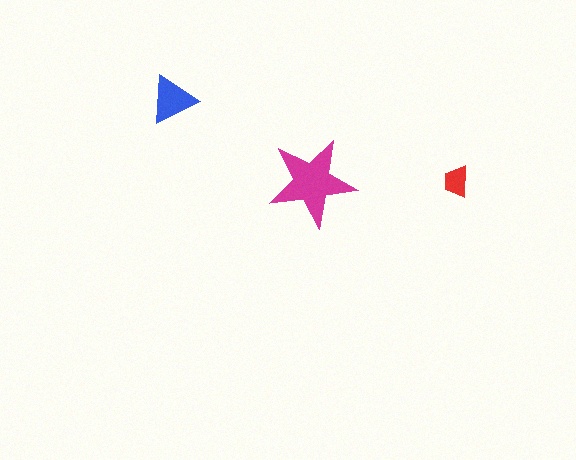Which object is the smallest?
The red trapezoid.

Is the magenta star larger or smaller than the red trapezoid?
Larger.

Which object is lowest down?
The magenta star is bottommost.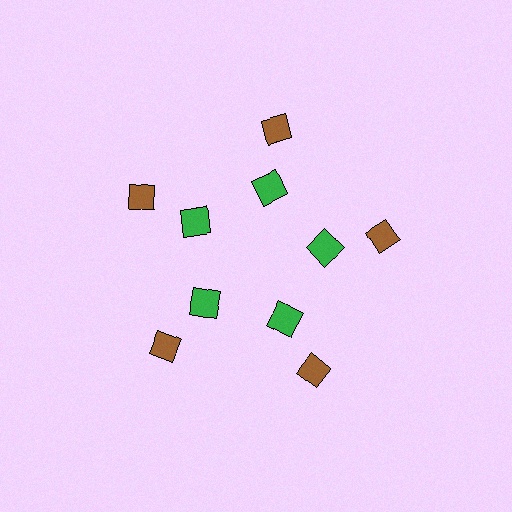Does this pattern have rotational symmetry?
Yes, this pattern has 5-fold rotational symmetry. It looks the same after rotating 72 degrees around the center.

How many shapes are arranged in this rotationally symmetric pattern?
There are 10 shapes, arranged in 5 groups of 2.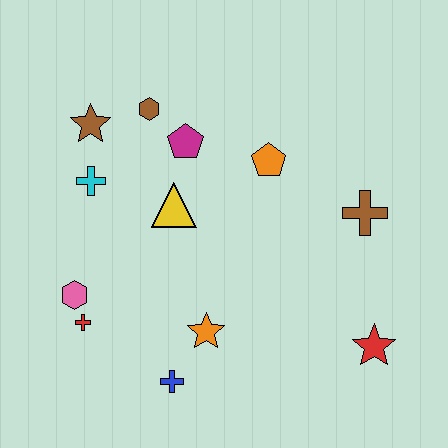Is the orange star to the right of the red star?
No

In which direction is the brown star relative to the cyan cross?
The brown star is above the cyan cross.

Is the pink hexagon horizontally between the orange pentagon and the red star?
No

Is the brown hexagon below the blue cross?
No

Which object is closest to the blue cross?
The orange star is closest to the blue cross.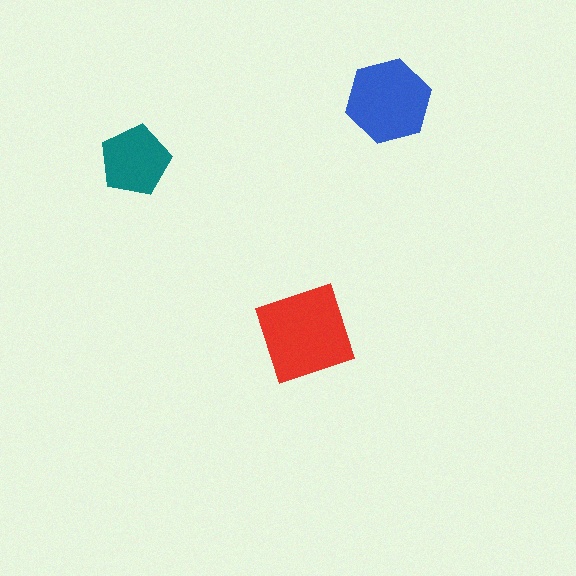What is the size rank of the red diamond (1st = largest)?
1st.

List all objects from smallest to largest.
The teal pentagon, the blue hexagon, the red diamond.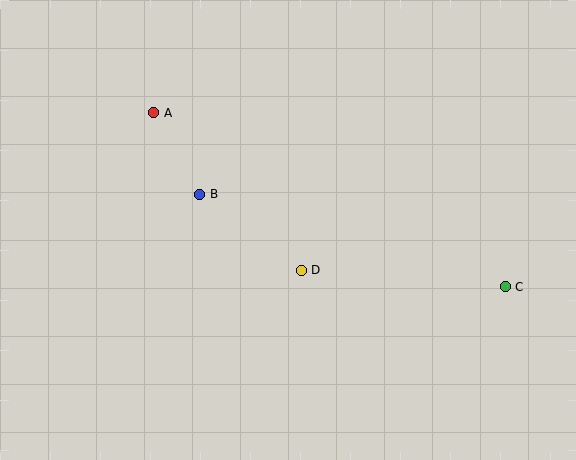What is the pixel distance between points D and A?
The distance between D and A is 216 pixels.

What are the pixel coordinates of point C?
Point C is at (505, 287).